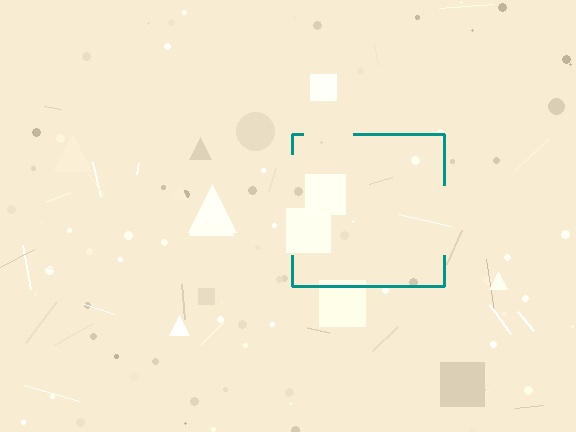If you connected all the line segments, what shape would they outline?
They would outline a square.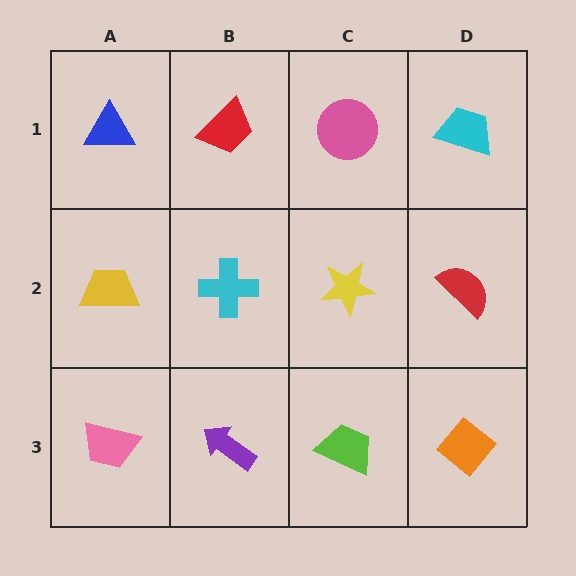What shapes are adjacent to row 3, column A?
A yellow trapezoid (row 2, column A), a purple arrow (row 3, column B).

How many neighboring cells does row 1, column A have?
2.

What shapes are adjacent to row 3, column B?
A cyan cross (row 2, column B), a pink trapezoid (row 3, column A), a lime trapezoid (row 3, column C).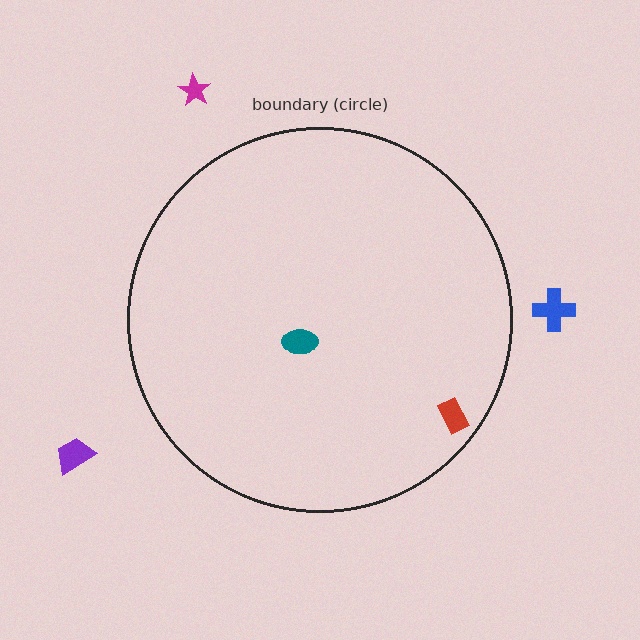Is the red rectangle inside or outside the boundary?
Inside.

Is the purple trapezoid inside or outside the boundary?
Outside.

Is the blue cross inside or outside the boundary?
Outside.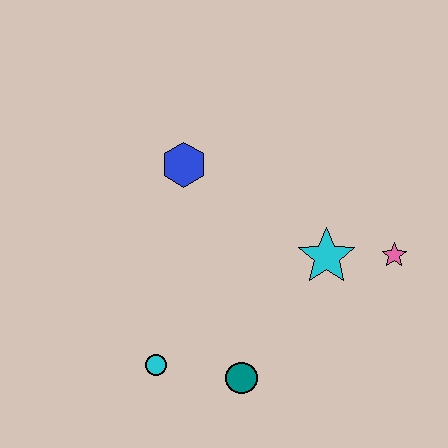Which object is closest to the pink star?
The cyan star is closest to the pink star.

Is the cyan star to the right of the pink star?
No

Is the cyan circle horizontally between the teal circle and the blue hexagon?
No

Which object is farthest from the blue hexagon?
The pink star is farthest from the blue hexagon.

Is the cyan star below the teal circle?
No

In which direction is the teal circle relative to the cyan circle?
The teal circle is to the right of the cyan circle.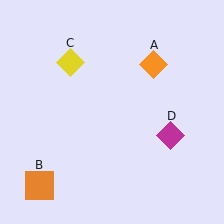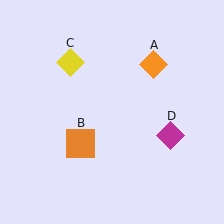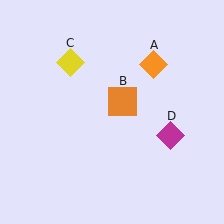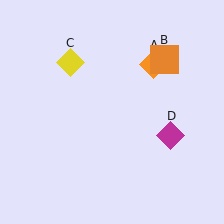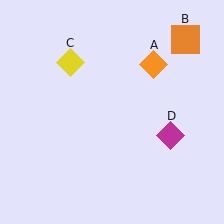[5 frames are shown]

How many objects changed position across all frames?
1 object changed position: orange square (object B).